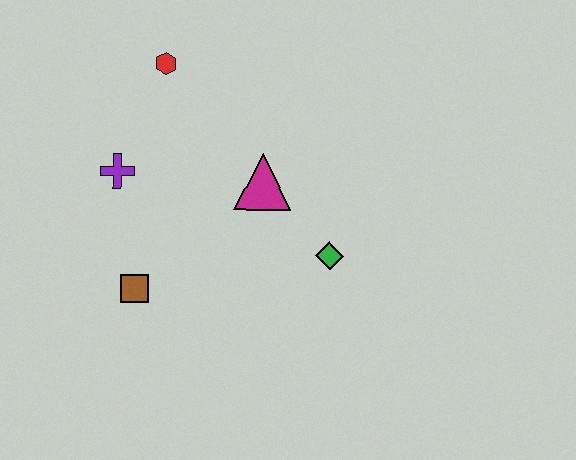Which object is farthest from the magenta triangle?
The brown square is farthest from the magenta triangle.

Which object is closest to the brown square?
The purple cross is closest to the brown square.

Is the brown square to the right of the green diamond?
No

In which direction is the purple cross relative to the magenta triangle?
The purple cross is to the left of the magenta triangle.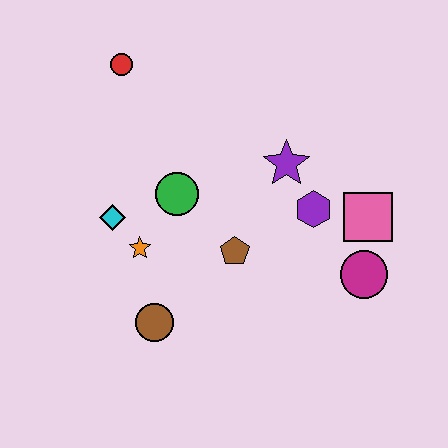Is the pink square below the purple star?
Yes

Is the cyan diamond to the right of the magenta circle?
No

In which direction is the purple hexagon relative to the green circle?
The purple hexagon is to the right of the green circle.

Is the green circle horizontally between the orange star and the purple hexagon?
Yes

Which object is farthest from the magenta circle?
The red circle is farthest from the magenta circle.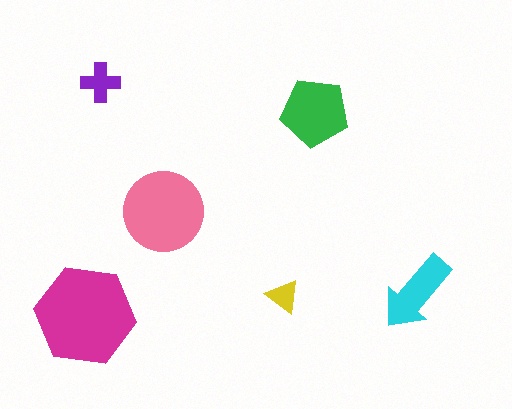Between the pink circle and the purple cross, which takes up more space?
The pink circle.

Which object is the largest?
The magenta hexagon.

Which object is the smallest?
The yellow triangle.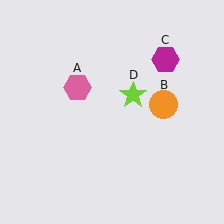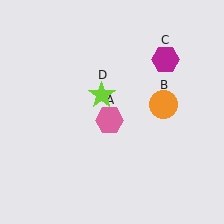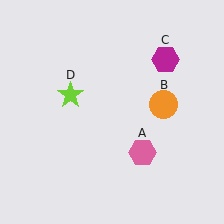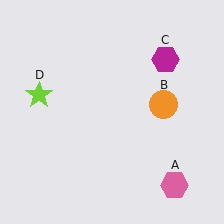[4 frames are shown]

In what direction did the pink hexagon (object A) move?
The pink hexagon (object A) moved down and to the right.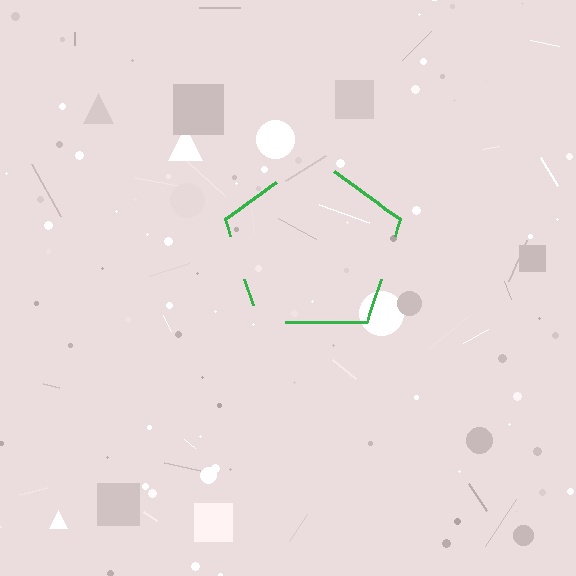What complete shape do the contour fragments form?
The contour fragments form a pentagon.